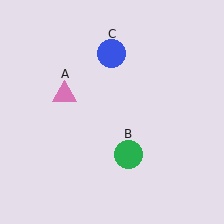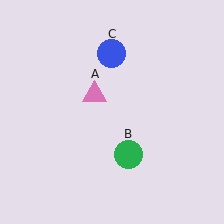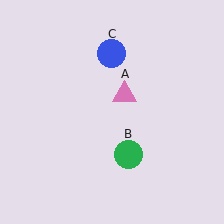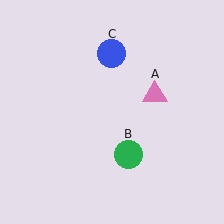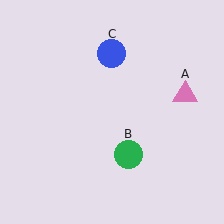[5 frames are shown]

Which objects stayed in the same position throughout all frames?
Green circle (object B) and blue circle (object C) remained stationary.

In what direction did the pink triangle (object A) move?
The pink triangle (object A) moved right.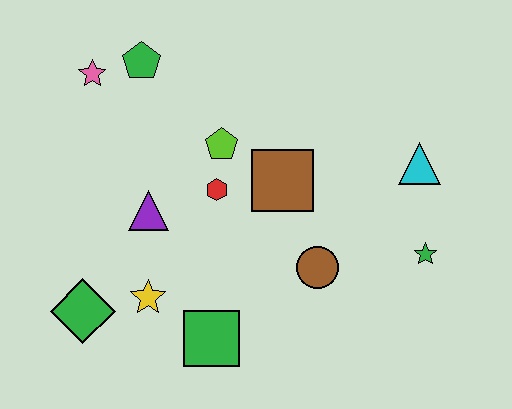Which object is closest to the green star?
The cyan triangle is closest to the green star.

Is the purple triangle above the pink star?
No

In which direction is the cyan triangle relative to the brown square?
The cyan triangle is to the right of the brown square.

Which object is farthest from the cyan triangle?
The green diamond is farthest from the cyan triangle.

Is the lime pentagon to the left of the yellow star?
No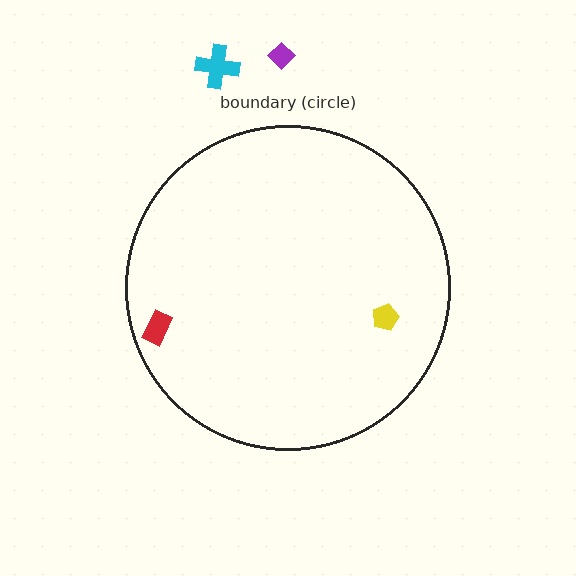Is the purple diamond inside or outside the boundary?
Outside.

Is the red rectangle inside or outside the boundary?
Inside.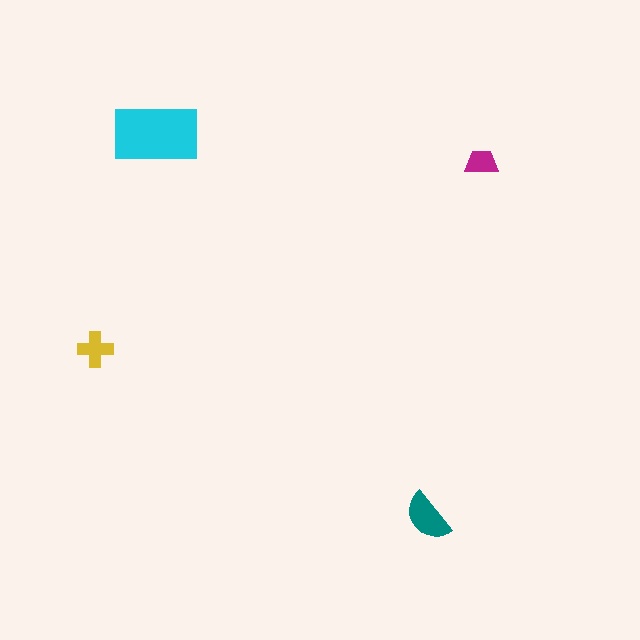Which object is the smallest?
The magenta trapezoid.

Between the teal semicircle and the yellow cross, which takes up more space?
The teal semicircle.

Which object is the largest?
The cyan rectangle.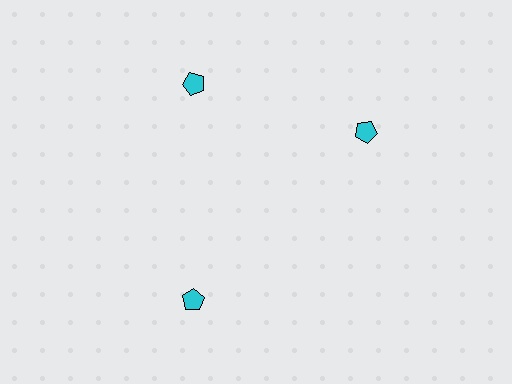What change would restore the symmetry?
The symmetry would be restored by rotating it back into even spacing with its neighbors so that all 3 pentagons sit at equal angles and equal distance from the center.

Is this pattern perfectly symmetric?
No. The 3 cyan pentagons are arranged in a ring, but one element near the 3 o'clock position is rotated out of alignment along the ring, breaking the 3-fold rotational symmetry.